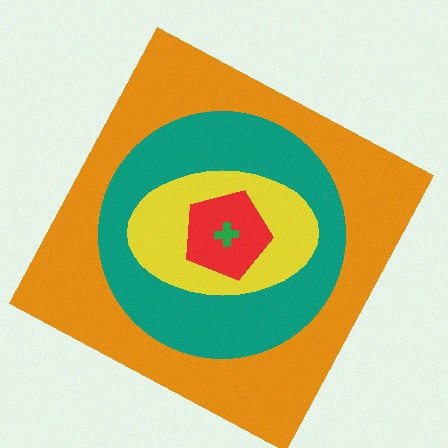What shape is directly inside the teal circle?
The yellow ellipse.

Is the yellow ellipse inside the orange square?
Yes.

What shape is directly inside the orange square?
The teal circle.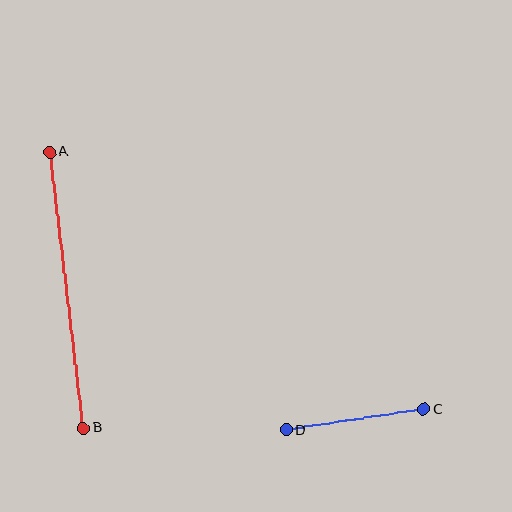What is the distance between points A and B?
The distance is approximately 278 pixels.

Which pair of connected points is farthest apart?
Points A and B are farthest apart.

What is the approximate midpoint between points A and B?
The midpoint is at approximately (67, 290) pixels.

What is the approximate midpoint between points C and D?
The midpoint is at approximately (355, 420) pixels.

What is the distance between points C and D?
The distance is approximately 139 pixels.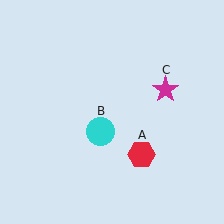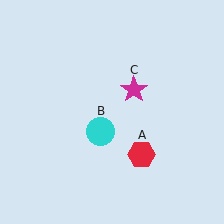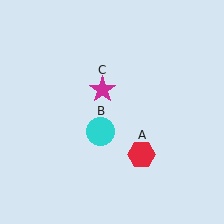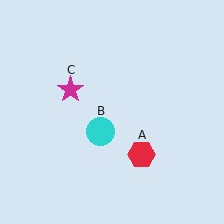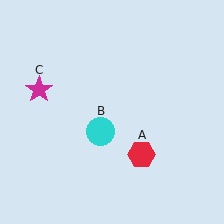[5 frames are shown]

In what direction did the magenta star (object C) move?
The magenta star (object C) moved left.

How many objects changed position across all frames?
1 object changed position: magenta star (object C).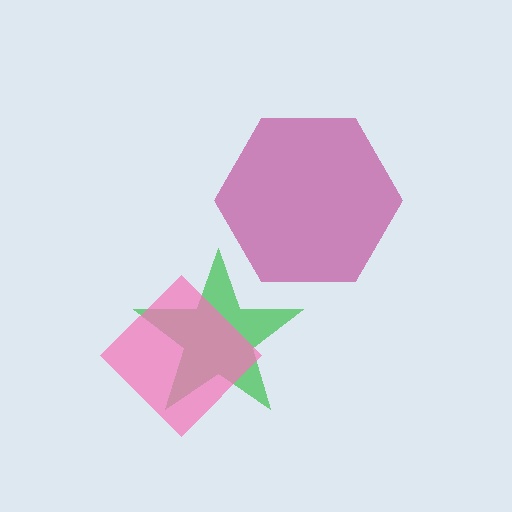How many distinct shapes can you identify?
There are 3 distinct shapes: a green star, a pink diamond, a magenta hexagon.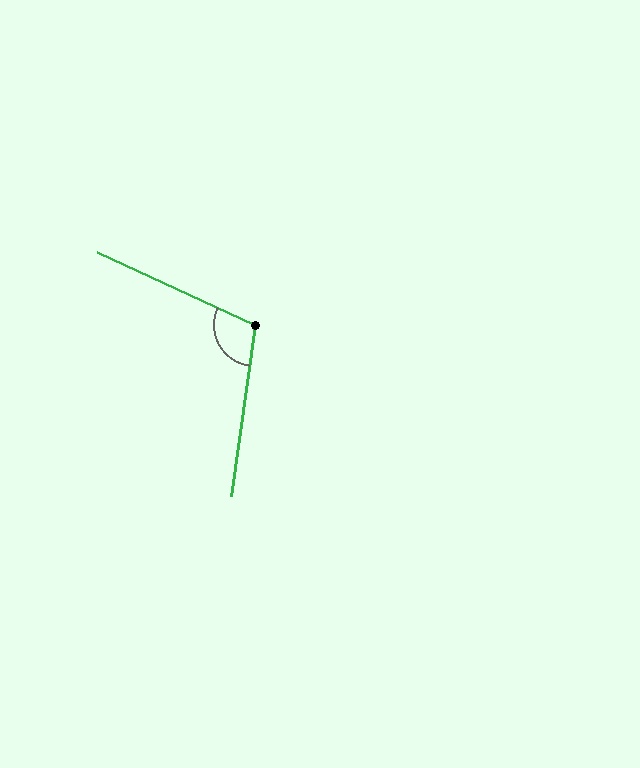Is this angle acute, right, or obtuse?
It is obtuse.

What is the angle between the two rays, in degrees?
Approximately 107 degrees.